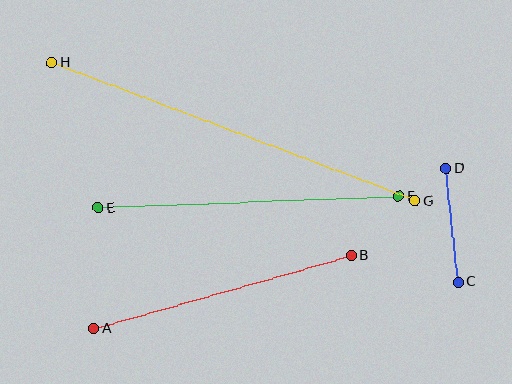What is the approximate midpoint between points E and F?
The midpoint is at approximately (249, 202) pixels.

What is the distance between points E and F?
The distance is approximately 301 pixels.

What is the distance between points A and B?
The distance is approximately 268 pixels.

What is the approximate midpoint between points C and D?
The midpoint is at approximately (452, 225) pixels.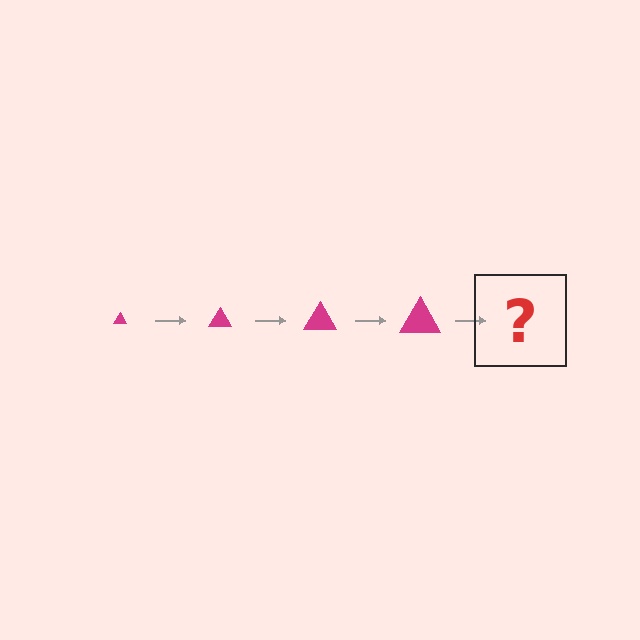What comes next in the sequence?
The next element should be a magenta triangle, larger than the previous one.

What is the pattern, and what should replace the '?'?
The pattern is that the triangle gets progressively larger each step. The '?' should be a magenta triangle, larger than the previous one.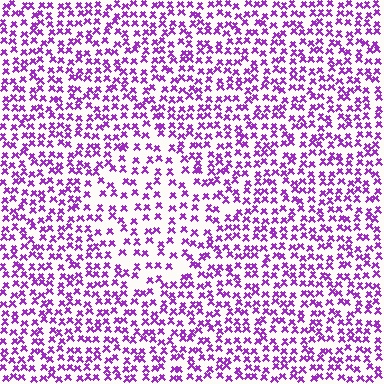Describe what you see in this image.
The image contains small purple elements arranged at two different densities. A diamond-shaped region is visible where the elements are less densely packed than the surrounding area.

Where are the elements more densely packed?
The elements are more densely packed outside the diamond boundary.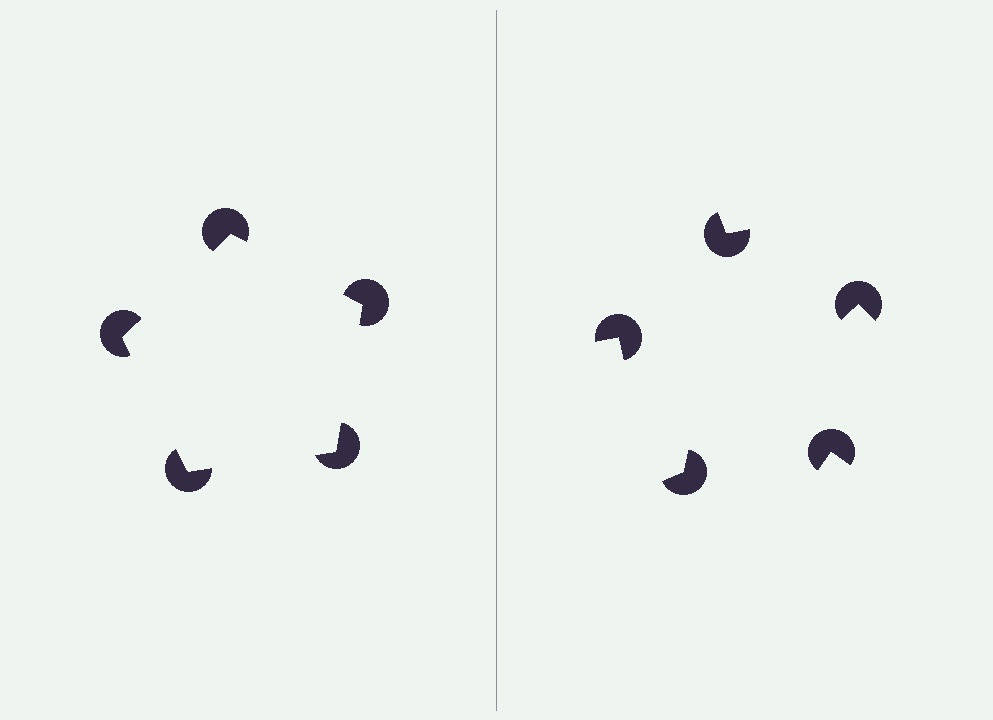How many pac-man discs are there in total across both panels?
10 — 5 on each side.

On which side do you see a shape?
An illusory pentagon appears on the left side. On the right side the wedge cuts are rotated, so no coherent shape forms.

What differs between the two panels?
The pac-man discs are positioned identically on both sides; only the wedge orientations differ. On the left they align to a pentagon; on the right they are misaligned.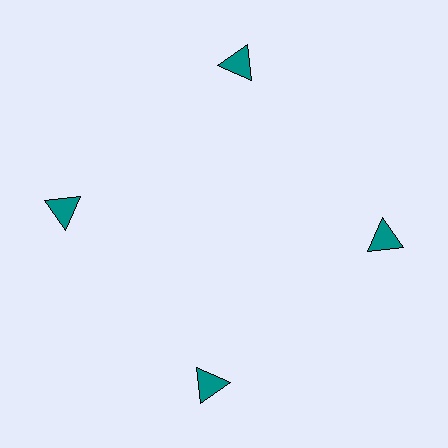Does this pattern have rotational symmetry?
Yes, this pattern has 4-fold rotational symmetry. It looks the same after rotating 90 degrees around the center.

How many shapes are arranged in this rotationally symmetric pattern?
There are 4 shapes, arranged in 4 groups of 1.